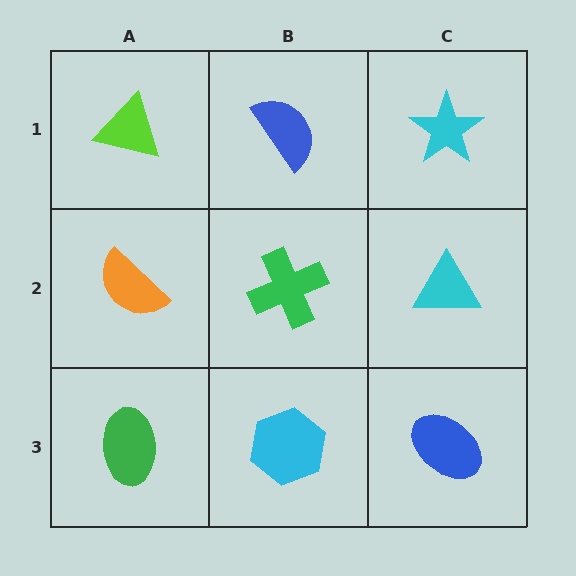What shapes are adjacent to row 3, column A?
An orange semicircle (row 2, column A), a cyan hexagon (row 3, column B).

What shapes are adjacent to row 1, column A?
An orange semicircle (row 2, column A), a blue semicircle (row 1, column B).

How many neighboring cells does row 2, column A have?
3.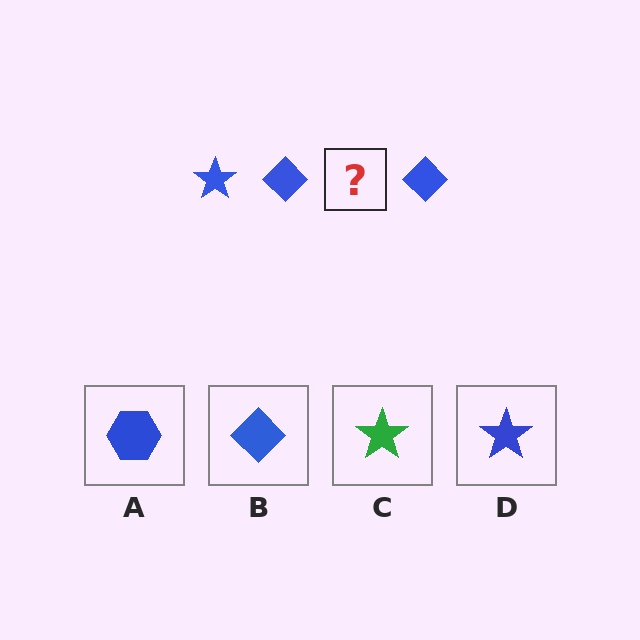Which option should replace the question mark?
Option D.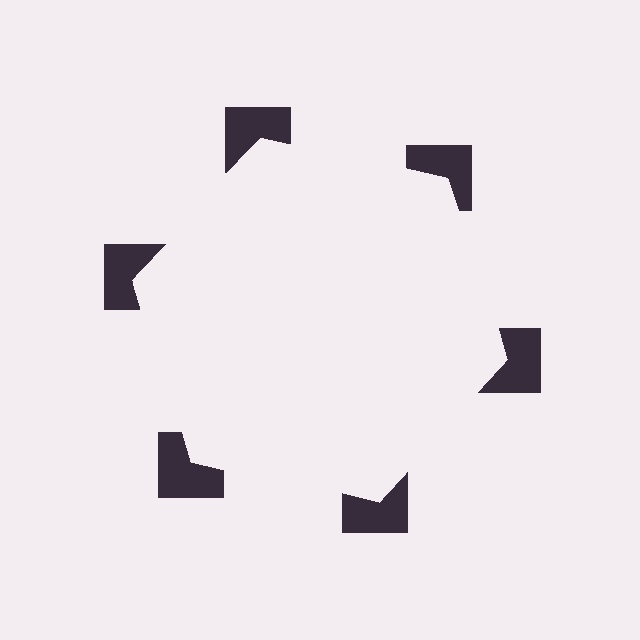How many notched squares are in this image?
There are 6 — one at each vertex of the illusory hexagon.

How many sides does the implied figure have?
6 sides.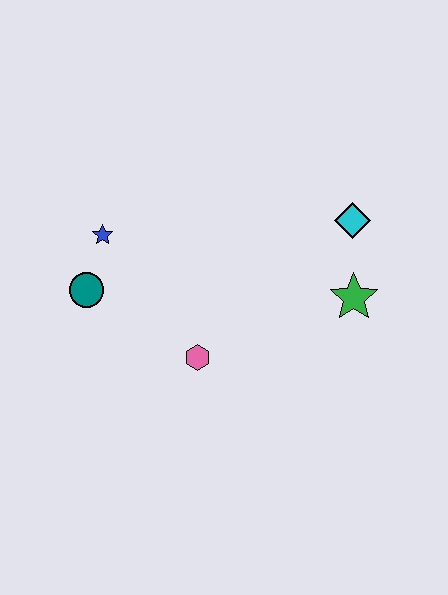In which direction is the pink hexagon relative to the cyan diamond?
The pink hexagon is to the left of the cyan diamond.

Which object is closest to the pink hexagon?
The teal circle is closest to the pink hexagon.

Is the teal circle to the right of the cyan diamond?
No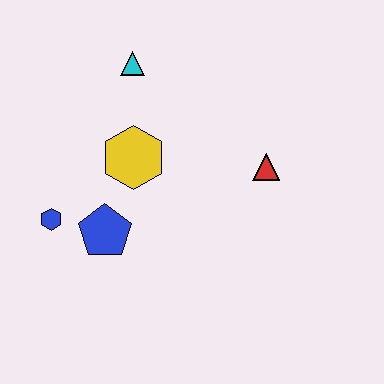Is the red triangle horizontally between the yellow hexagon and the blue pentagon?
No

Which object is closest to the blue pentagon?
The blue hexagon is closest to the blue pentagon.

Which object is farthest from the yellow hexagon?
The red triangle is farthest from the yellow hexagon.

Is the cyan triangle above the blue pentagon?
Yes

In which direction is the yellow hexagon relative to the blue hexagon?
The yellow hexagon is to the right of the blue hexagon.